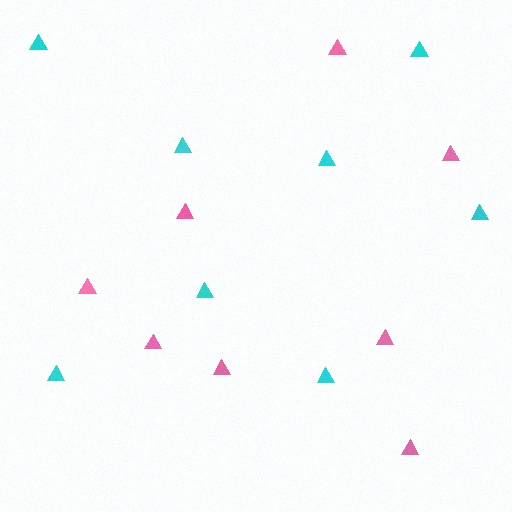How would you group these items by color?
There are 2 groups: one group of pink triangles (8) and one group of cyan triangles (8).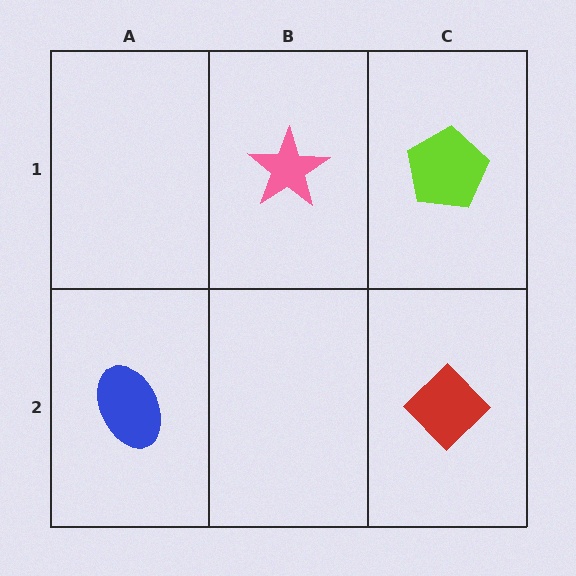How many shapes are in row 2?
2 shapes.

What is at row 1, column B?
A pink star.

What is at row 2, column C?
A red diamond.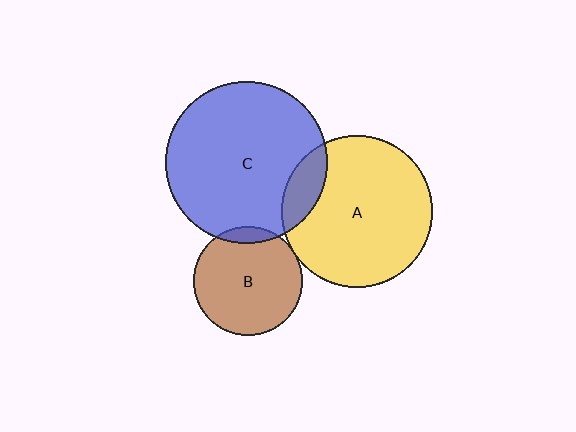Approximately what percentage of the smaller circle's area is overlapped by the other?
Approximately 15%.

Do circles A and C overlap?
Yes.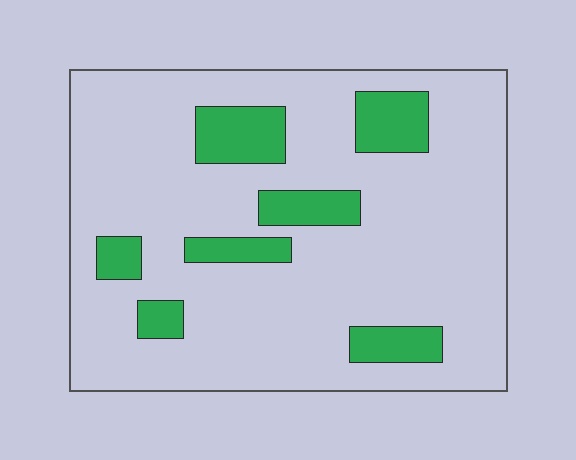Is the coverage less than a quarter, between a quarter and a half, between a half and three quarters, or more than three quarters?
Less than a quarter.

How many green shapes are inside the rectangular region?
7.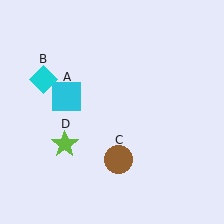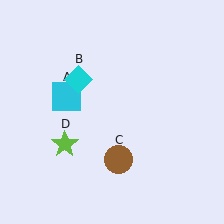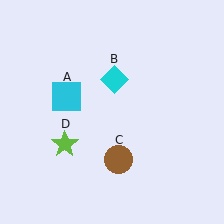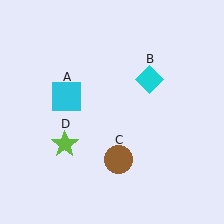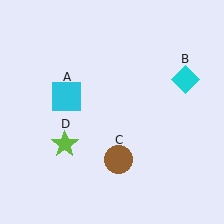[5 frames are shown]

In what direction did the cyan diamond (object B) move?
The cyan diamond (object B) moved right.